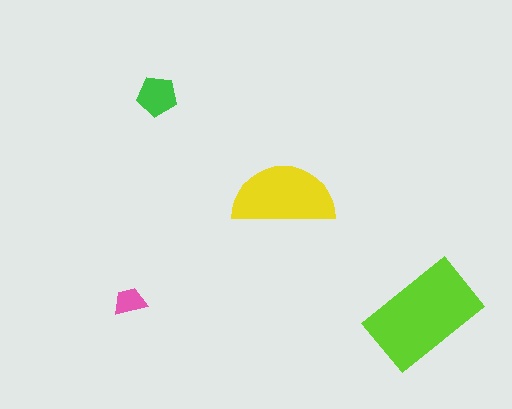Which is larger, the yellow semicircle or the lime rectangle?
The lime rectangle.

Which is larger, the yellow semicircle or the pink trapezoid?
The yellow semicircle.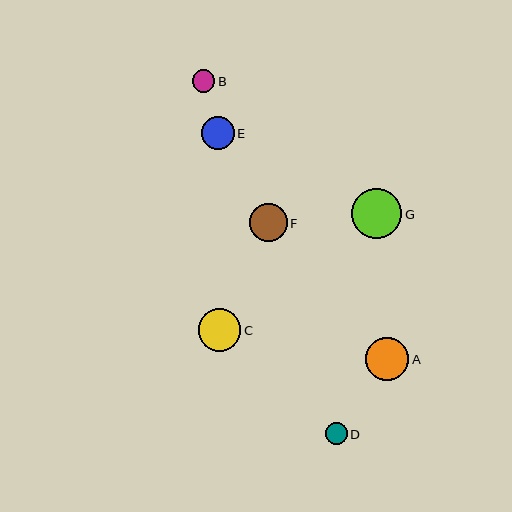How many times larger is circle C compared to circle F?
Circle C is approximately 1.1 times the size of circle F.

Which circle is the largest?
Circle G is the largest with a size of approximately 50 pixels.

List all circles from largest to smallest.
From largest to smallest: G, A, C, F, E, D, B.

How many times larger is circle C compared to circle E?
Circle C is approximately 1.3 times the size of circle E.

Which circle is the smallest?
Circle B is the smallest with a size of approximately 22 pixels.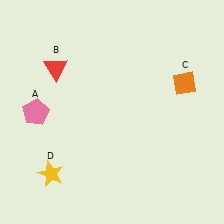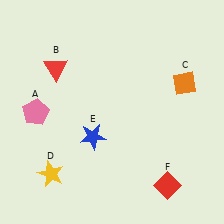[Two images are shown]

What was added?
A blue star (E), a red diamond (F) were added in Image 2.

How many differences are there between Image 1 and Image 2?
There are 2 differences between the two images.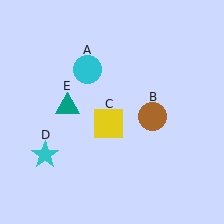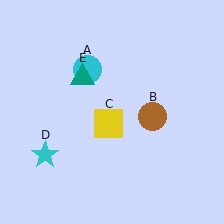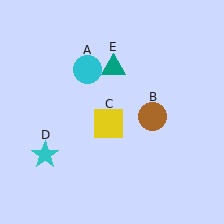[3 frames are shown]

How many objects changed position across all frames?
1 object changed position: teal triangle (object E).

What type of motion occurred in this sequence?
The teal triangle (object E) rotated clockwise around the center of the scene.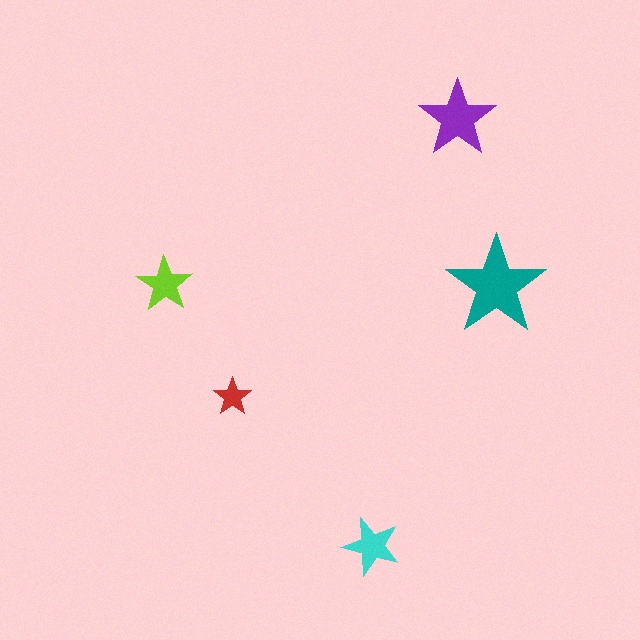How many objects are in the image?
There are 5 objects in the image.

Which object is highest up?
The purple star is topmost.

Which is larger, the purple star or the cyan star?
The purple one.